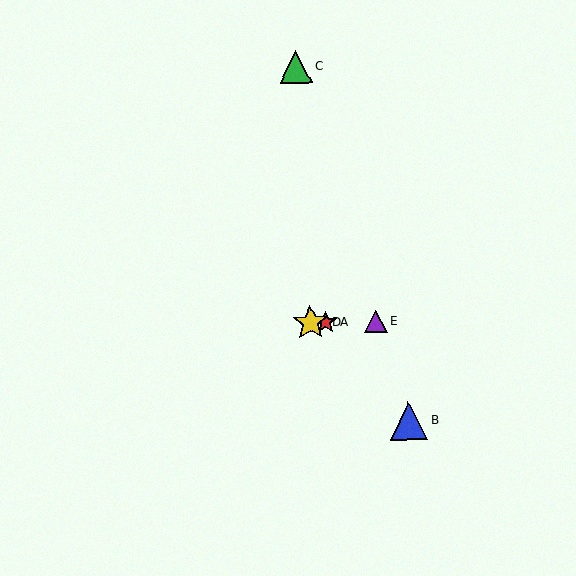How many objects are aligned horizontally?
3 objects (A, D, E) are aligned horizontally.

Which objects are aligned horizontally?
Objects A, D, E are aligned horizontally.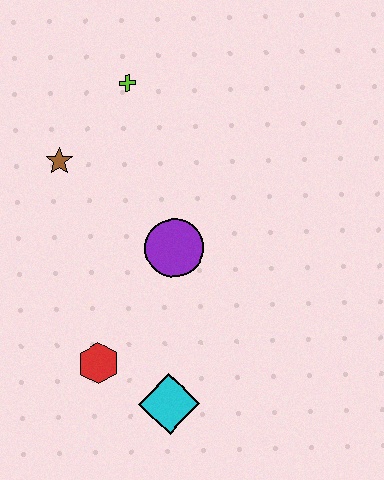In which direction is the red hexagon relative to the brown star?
The red hexagon is below the brown star.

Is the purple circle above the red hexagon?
Yes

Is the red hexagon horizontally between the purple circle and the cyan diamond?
No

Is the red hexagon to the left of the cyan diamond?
Yes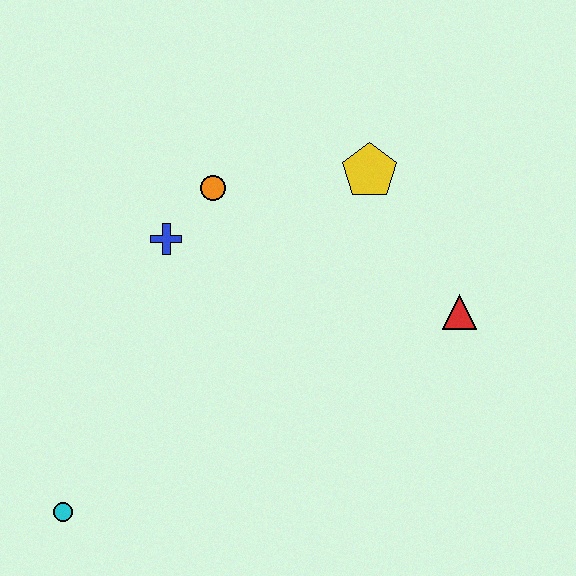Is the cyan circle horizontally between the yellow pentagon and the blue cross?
No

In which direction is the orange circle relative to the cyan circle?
The orange circle is above the cyan circle.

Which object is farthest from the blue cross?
The red triangle is farthest from the blue cross.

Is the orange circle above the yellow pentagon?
No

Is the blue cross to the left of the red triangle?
Yes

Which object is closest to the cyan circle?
The blue cross is closest to the cyan circle.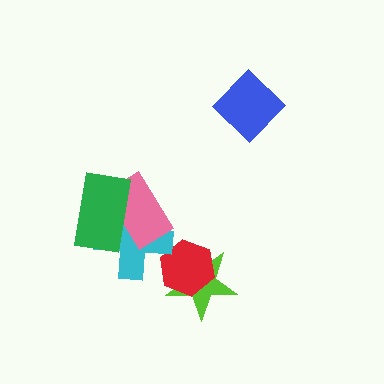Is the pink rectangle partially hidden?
Yes, it is partially covered by another shape.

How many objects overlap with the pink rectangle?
2 objects overlap with the pink rectangle.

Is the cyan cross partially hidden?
Yes, it is partially covered by another shape.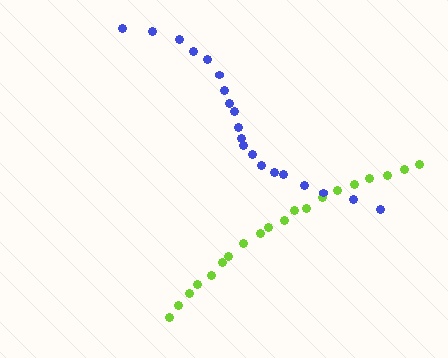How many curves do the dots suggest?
There are 2 distinct paths.